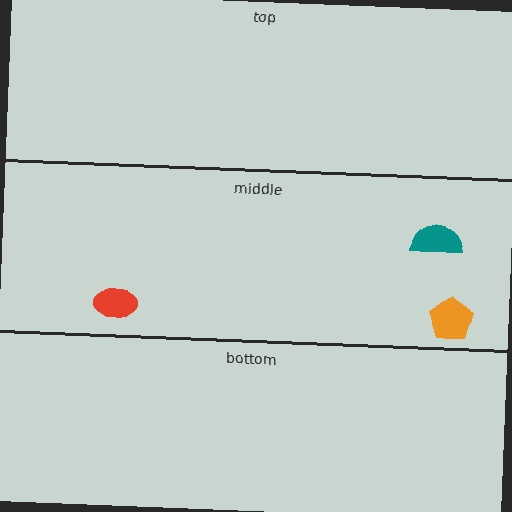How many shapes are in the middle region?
3.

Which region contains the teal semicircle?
The middle region.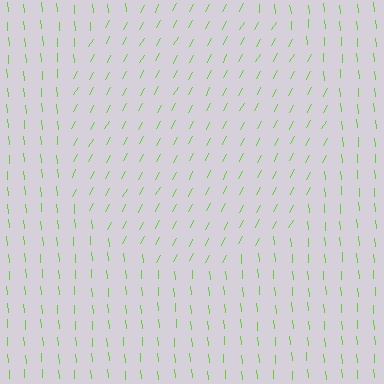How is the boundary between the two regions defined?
The boundary is defined purely by a change in line orientation (approximately 34 degrees difference). All lines are the same color and thickness.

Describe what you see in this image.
The image is filled with small lime line segments. A circle region in the image has lines oriented differently from the surrounding lines, creating a visible texture boundary.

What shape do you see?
I see a circle.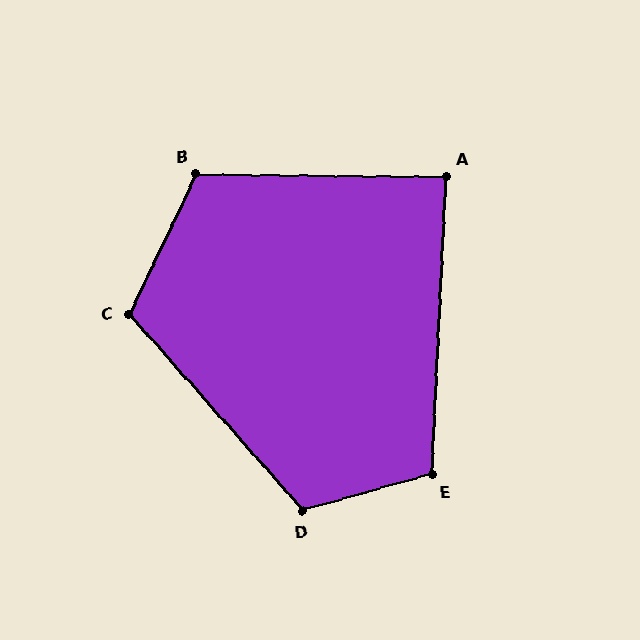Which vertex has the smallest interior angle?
A, at approximately 88 degrees.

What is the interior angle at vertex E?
Approximately 108 degrees (obtuse).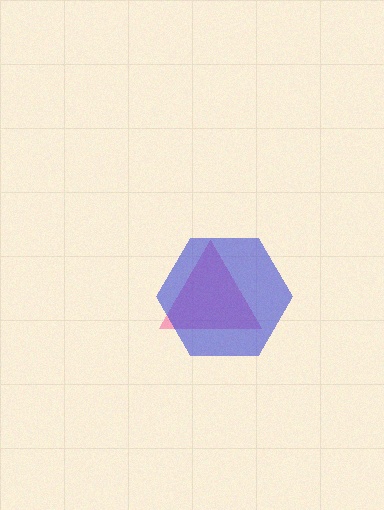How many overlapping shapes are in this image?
There are 2 overlapping shapes in the image.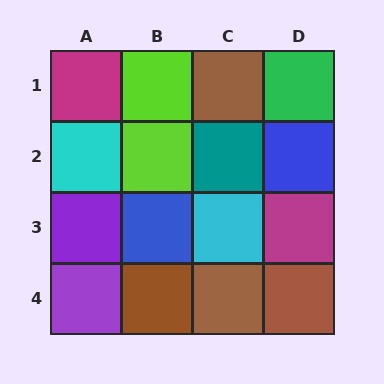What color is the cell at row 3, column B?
Blue.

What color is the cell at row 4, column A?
Purple.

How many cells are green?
1 cell is green.